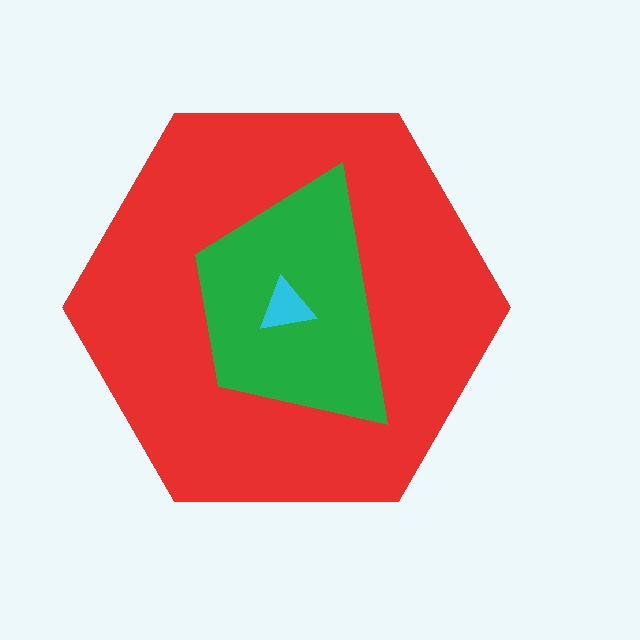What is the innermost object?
The cyan triangle.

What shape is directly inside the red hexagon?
The green trapezoid.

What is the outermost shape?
The red hexagon.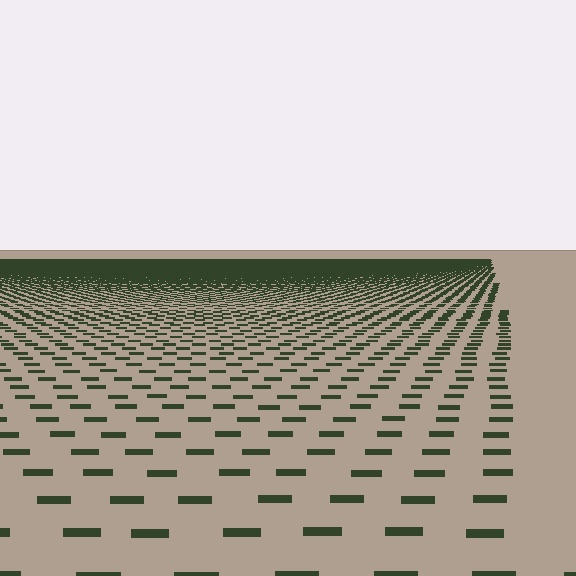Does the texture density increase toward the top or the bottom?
Density increases toward the top.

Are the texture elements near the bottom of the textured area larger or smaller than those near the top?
Larger. Near the bottom, elements are closer to the viewer and appear at a bigger on-screen size.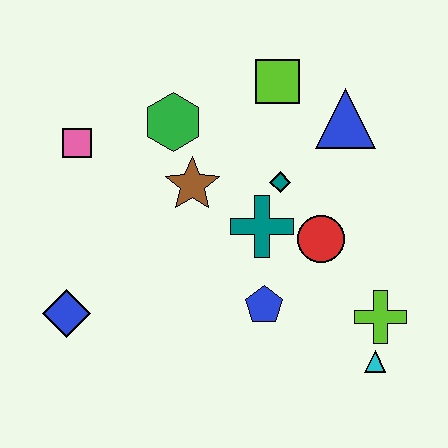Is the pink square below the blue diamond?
No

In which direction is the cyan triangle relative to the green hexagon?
The cyan triangle is below the green hexagon.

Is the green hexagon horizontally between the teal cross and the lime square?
No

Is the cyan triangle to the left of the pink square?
No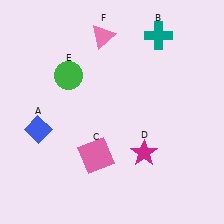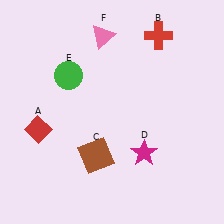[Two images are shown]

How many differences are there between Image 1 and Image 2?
There are 3 differences between the two images.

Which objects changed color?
A changed from blue to red. B changed from teal to red. C changed from pink to brown.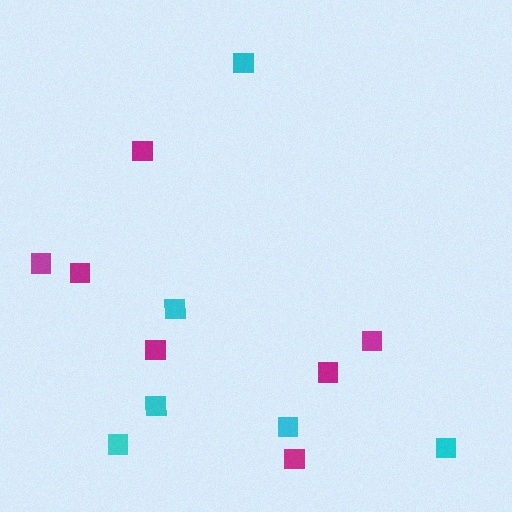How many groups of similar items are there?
There are 2 groups: one group of cyan squares (6) and one group of magenta squares (7).